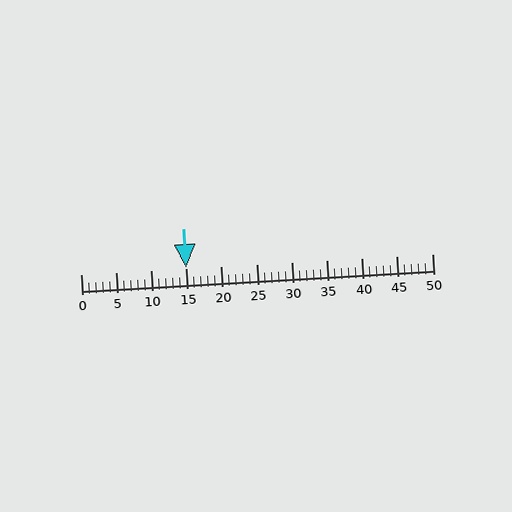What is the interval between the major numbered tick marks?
The major tick marks are spaced 5 units apart.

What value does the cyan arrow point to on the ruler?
The cyan arrow points to approximately 15.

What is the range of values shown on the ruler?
The ruler shows values from 0 to 50.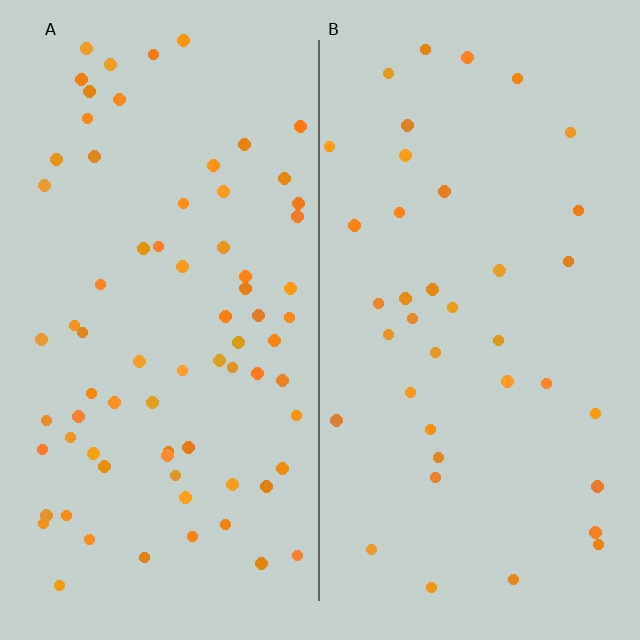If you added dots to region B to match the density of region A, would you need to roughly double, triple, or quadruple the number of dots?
Approximately double.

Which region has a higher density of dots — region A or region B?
A (the left).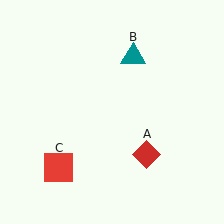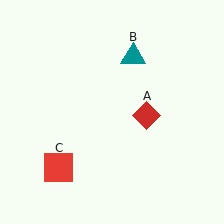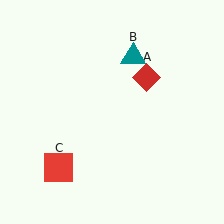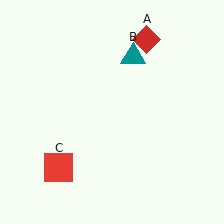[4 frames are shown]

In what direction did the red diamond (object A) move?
The red diamond (object A) moved up.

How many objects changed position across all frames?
1 object changed position: red diamond (object A).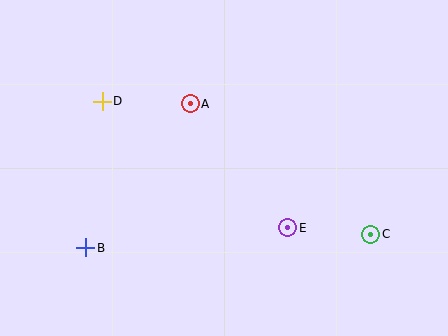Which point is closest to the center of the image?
Point A at (190, 104) is closest to the center.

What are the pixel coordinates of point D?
Point D is at (102, 101).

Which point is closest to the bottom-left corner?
Point B is closest to the bottom-left corner.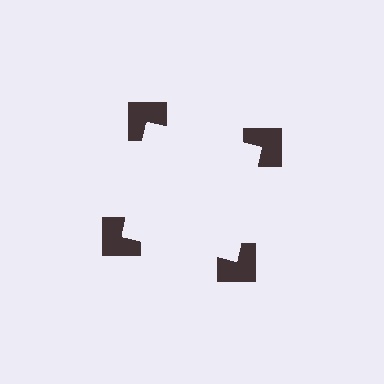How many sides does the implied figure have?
4 sides.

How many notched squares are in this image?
There are 4 — one at each vertex of the illusory square.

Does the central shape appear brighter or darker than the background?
It typically appears slightly brighter than the background, even though no actual brightness change is drawn.